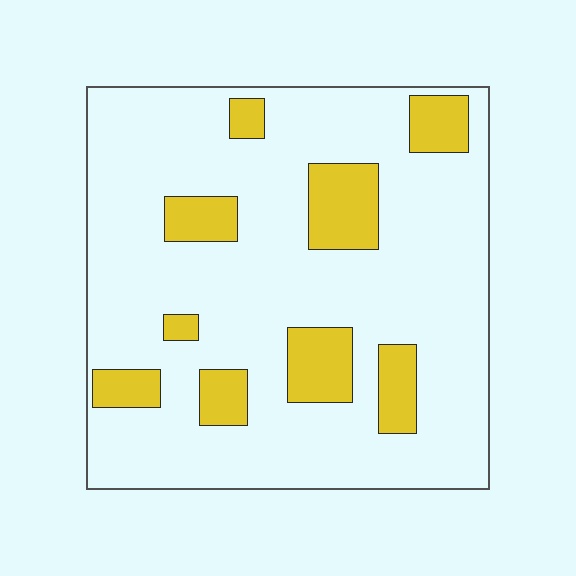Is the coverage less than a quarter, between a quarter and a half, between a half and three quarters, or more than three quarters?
Less than a quarter.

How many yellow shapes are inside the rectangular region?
9.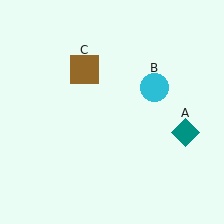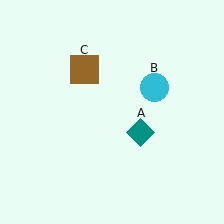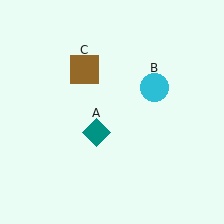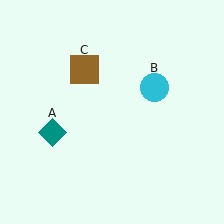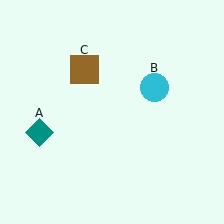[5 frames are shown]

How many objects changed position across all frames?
1 object changed position: teal diamond (object A).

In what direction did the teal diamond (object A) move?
The teal diamond (object A) moved left.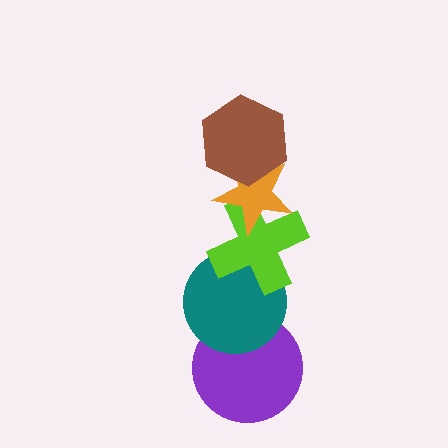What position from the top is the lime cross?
The lime cross is 3rd from the top.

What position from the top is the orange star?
The orange star is 2nd from the top.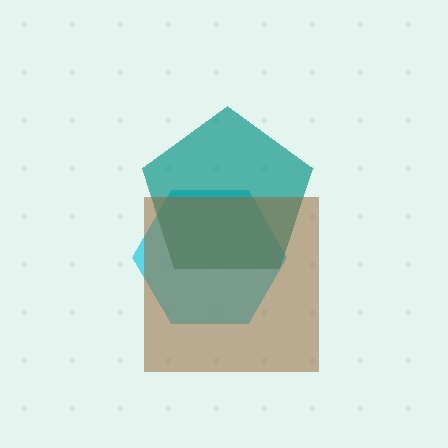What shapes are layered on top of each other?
The layered shapes are: a cyan hexagon, a teal pentagon, a brown square.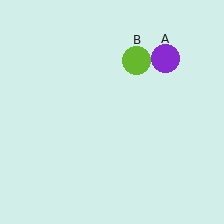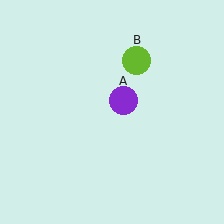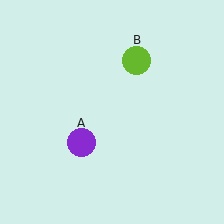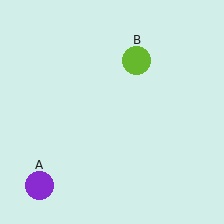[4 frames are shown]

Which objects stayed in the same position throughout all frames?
Lime circle (object B) remained stationary.